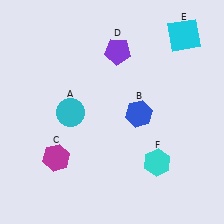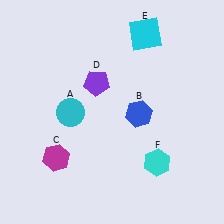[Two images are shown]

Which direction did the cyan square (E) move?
The cyan square (E) moved left.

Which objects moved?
The objects that moved are: the purple pentagon (D), the cyan square (E).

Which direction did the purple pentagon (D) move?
The purple pentagon (D) moved down.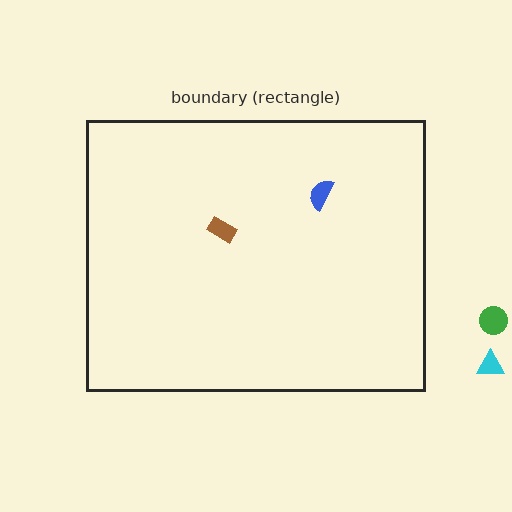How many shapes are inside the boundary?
2 inside, 2 outside.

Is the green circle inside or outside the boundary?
Outside.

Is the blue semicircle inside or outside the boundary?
Inside.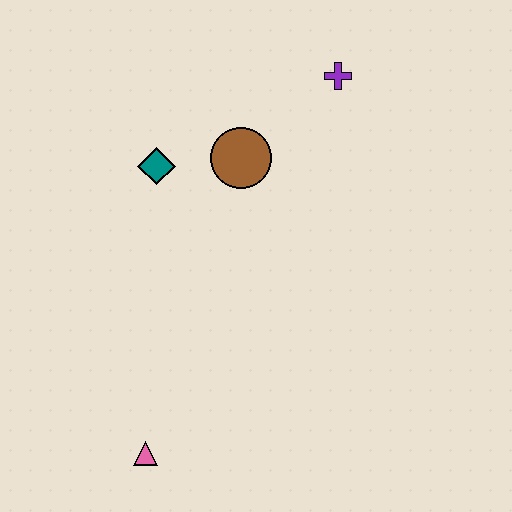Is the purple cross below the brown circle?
No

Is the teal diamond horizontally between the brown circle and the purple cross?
No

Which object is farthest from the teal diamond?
The pink triangle is farthest from the teal diamond.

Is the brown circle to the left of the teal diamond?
No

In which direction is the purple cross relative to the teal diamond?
The purple cross is to the right of the teal diamond.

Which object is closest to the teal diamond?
The brown circle is closest to the teal diamond.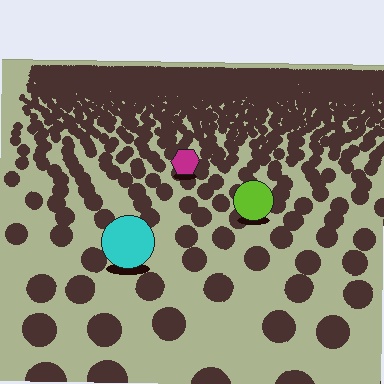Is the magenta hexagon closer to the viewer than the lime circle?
No. The lime circle is closer — you can tell from the texture gradient: the ground texture is coarser near it.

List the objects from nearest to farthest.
From nearest to farthest: the cyan circle, the lime circle, the magenta hexagon.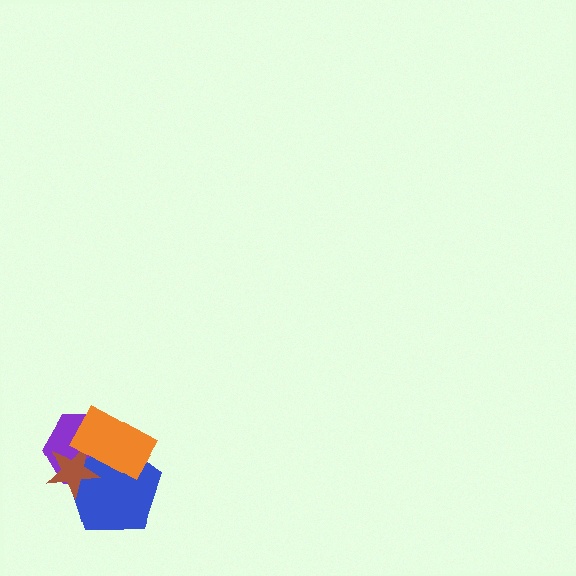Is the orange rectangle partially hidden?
No, no other shape covers it.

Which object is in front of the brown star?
The orange rectangle is in front of the brown star.